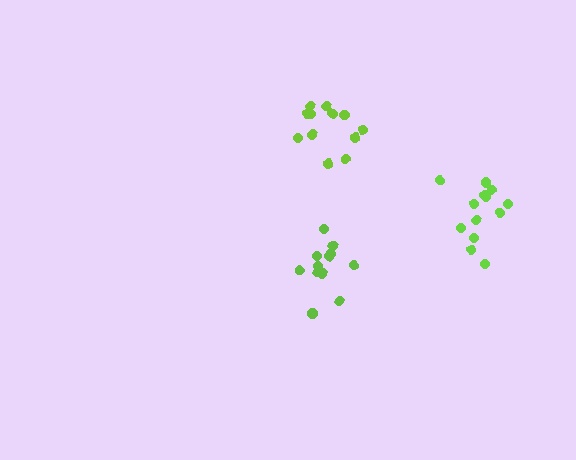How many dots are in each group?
Group 1: 12 dots, Group 2: 12 dots, Group 3: 13 dots (37 total).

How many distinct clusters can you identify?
There are 3 distinct clusters.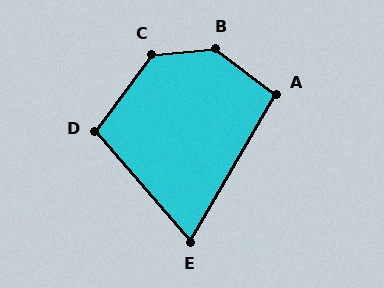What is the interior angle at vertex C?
Approximately 132 degrees (obtuse).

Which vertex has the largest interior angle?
B, at approximately 138 degrees.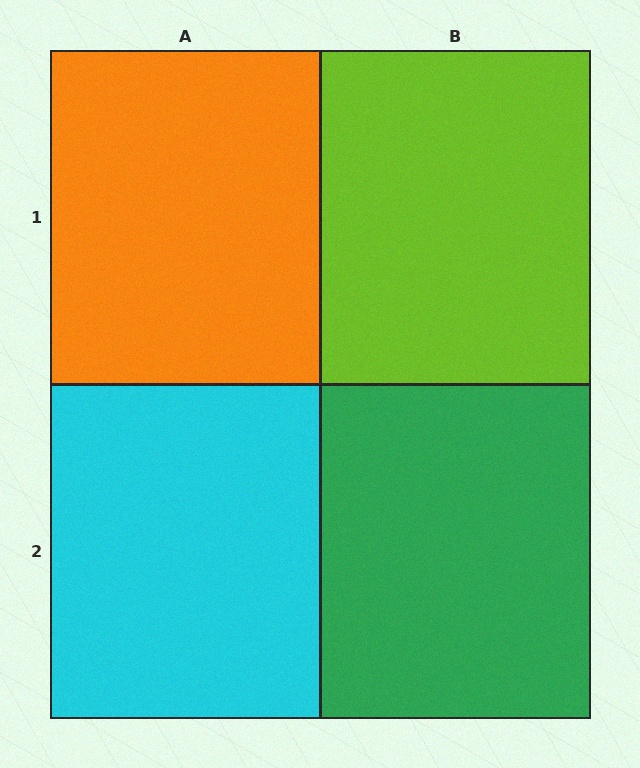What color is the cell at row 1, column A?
Orange.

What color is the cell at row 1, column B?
Lime.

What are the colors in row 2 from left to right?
Cyan, green.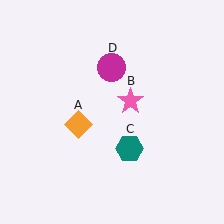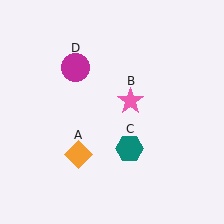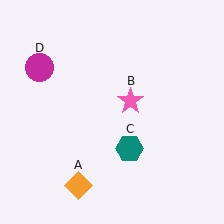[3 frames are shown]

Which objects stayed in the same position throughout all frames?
Pink star (object B) and teal hexagon (object C) remained stationary.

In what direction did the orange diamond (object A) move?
The orange diamond (object A) moved down.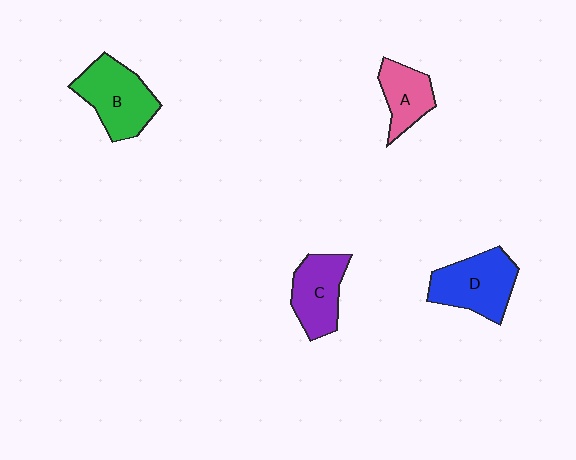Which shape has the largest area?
Shape B (green).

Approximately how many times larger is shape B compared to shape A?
Approximately 1.6 times.